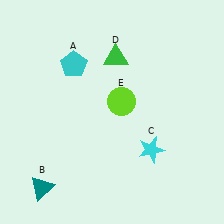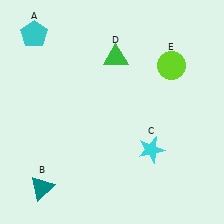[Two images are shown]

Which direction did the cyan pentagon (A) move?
The cyan pentagon (A) moved left.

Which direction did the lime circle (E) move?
The lime circle (E) moved right.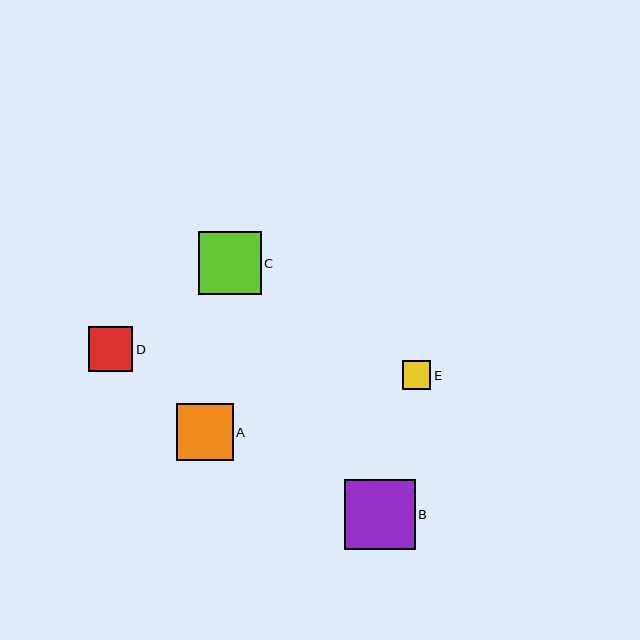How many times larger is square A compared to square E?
Square A is approximately 2.0 times the size of square E.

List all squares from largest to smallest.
From largest to smallest: B, C, A, D, E.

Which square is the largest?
Square B is the largest with a size of approximately 70 pixels.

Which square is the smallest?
Square E is the smallest with a size of approximately 29 pixels.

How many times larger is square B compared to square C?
Square B is approximately 1.1 times the size of square C.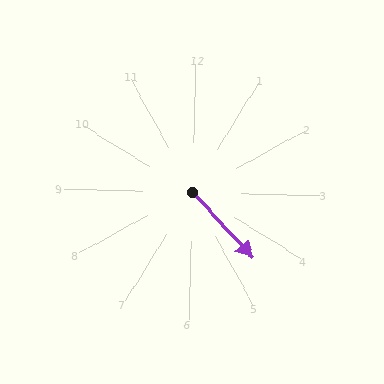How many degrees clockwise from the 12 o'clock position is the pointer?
Approximately 136 degrees.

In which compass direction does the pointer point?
Southeast.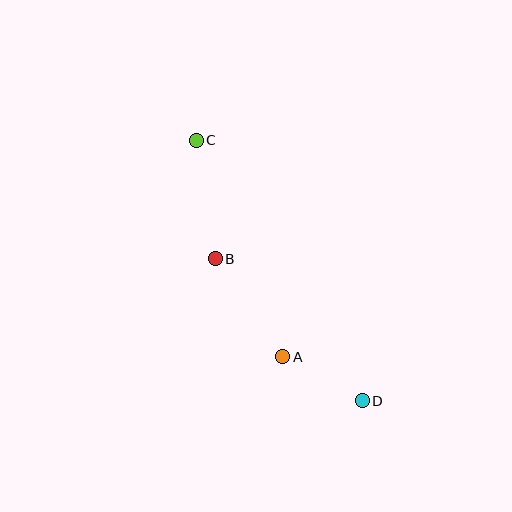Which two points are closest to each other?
Points A and D are closest to each other.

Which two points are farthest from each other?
Points C and D are farthest from each other.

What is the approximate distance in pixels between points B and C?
The distance between B and C is approximately 120 pixels.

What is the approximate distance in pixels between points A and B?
The distance between A and B is approximately 119 pixels.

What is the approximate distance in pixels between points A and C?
The distance between A and C is approximately 233 pixels.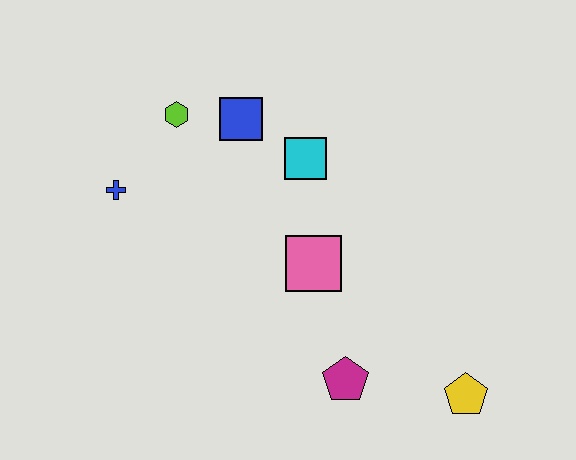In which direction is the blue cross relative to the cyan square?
The blue cross is to the left of the cyan square.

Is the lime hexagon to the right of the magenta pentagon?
No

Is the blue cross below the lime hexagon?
Yes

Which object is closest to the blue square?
The lime hexagon is closest to the blue square.